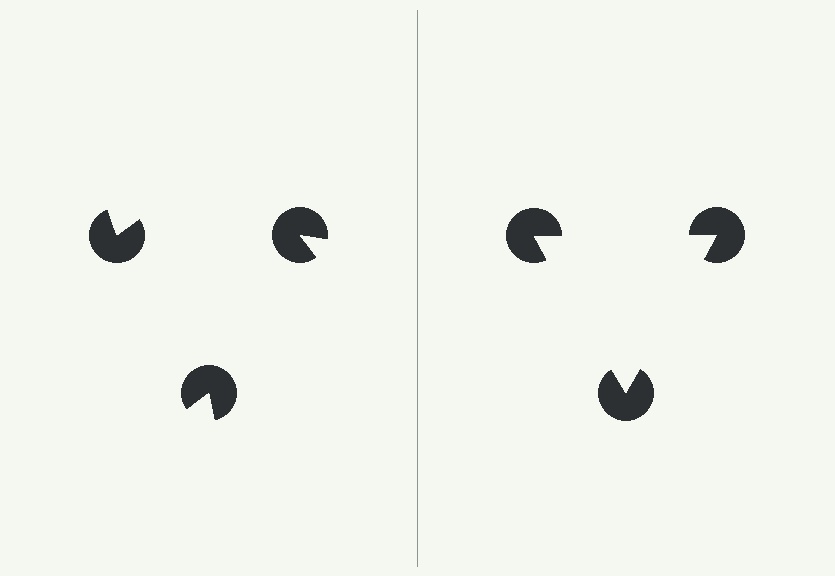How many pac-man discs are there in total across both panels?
6 — 3 on each side.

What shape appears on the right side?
An illusory triangle.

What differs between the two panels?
The pac-man discs are positioned identically on both sides; only the wedge orientations differ. On the right they align to a triangle; on the left they are misaligned.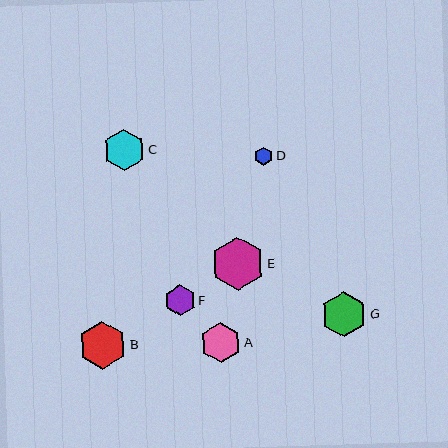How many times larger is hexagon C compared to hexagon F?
Hexagon C is approximately 1.3 times the size of hexagon F.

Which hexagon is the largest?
Hexagon E is the largest with a size of approximately 53 pixels.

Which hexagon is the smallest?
Hexagon D is the smallest with a size of approximately 18 pixels.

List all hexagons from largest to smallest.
From largest to smallest: E, B, G, C, A, F, D.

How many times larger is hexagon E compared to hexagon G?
Hexagon E is approximately 1.2 times the size of hexagon G.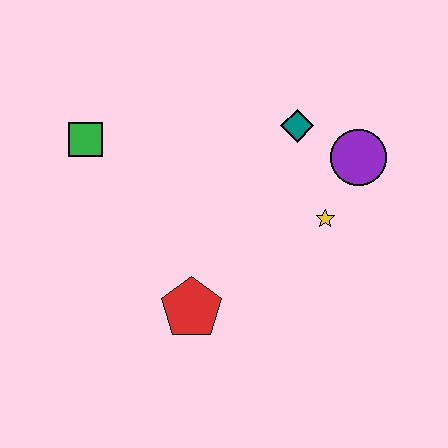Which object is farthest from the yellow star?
The green square is farthest from the yellow star.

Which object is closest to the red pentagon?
The yellow star is closest to the red pentagon.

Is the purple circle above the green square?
No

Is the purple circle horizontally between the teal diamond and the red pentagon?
No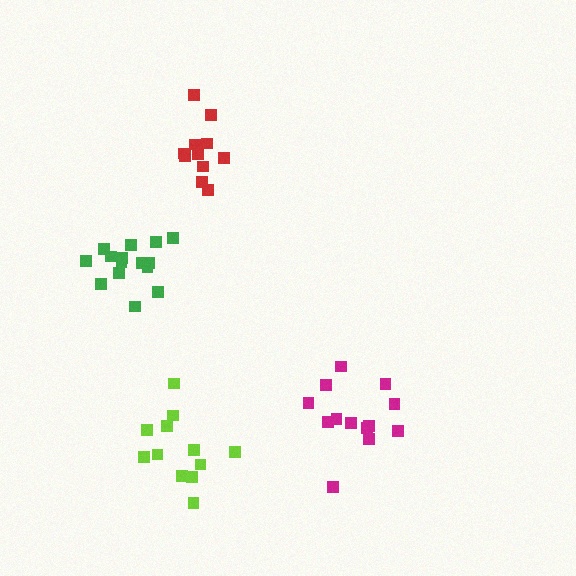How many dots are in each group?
Group 1: 12 dots, Group 2: 11 dots, Group 3: 15 dots, Group 4: 13 dots (51 total).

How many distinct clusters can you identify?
There are 4 distinct clusters.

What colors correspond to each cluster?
The clusters are colored: lime, red, green, magenta.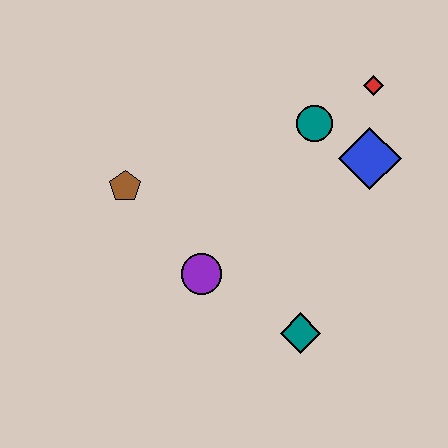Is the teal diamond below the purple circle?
Yes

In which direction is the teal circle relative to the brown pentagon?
The teal circle is to the right of the brown pentagon.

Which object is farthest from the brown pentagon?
The red diamond is farthest from the brown pentagon.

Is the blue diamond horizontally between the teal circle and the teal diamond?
No